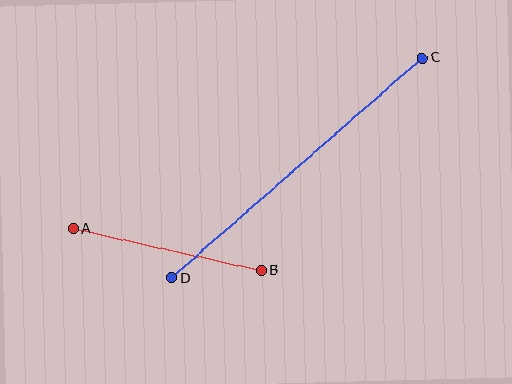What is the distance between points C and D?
The distance is approximately 333 pixels.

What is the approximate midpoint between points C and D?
The midpoint is at approximately (297, 168) pixels.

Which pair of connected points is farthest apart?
Points C and D are farthest apart.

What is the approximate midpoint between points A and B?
The midpoint is at approximately (167, 250) pixels.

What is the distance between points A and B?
The distance is approximately 193 pixels.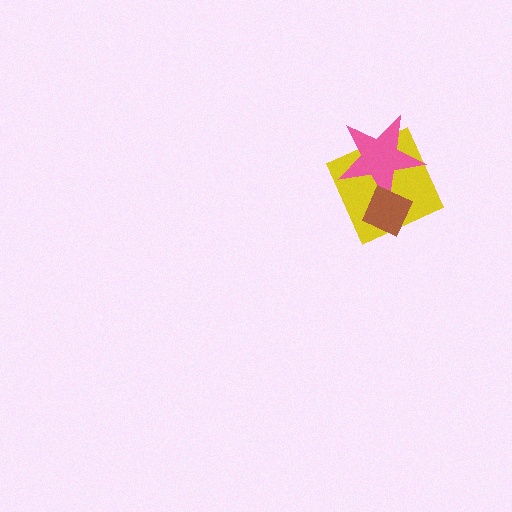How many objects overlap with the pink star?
2 objects overlap with the pink star.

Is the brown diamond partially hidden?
No, no other shape covers it.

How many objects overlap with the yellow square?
2 objects overlap with the yellow square.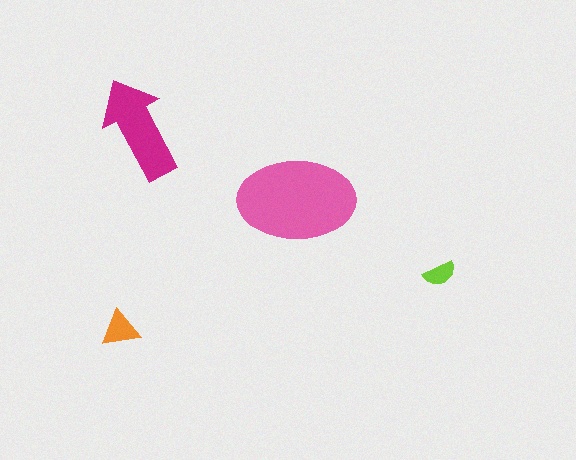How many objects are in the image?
There are 4 objects in the image.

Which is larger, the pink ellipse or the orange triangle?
The pink ellipse.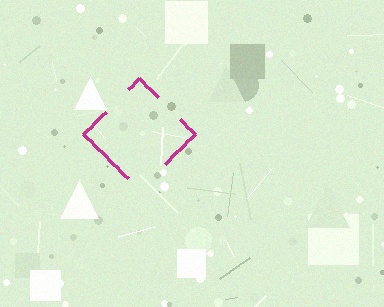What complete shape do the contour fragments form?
The contour fragments form a diamond.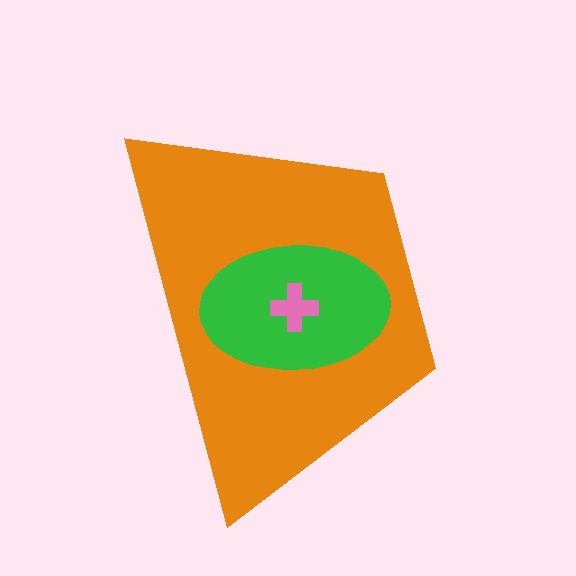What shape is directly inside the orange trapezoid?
The green ellipse.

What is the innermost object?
The pink cross.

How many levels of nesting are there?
3.